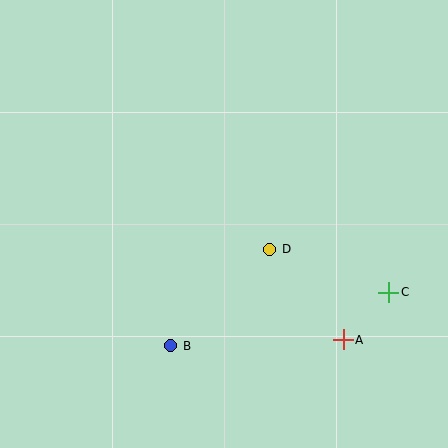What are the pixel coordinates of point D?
Point D is at (270, 249).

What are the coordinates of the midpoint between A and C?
The midpoint between A and C is at (366, 316).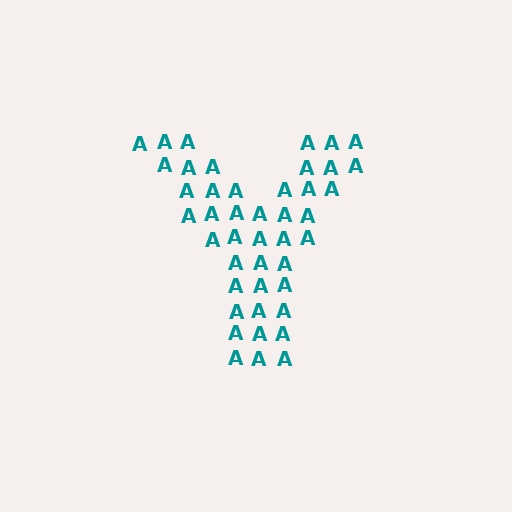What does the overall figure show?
The overall figure shows the letter Y.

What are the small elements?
The small elements are letter A's.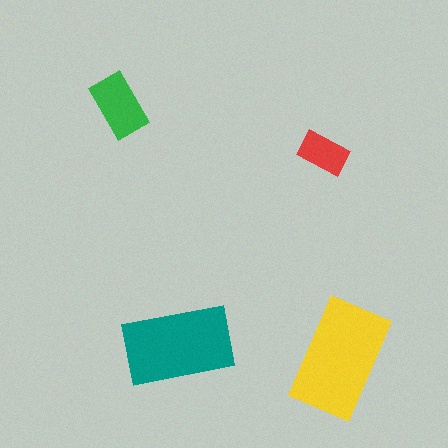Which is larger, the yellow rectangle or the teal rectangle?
The yellow one.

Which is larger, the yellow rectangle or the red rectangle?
The yellow one.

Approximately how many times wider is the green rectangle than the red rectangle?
About 1.5 times wider.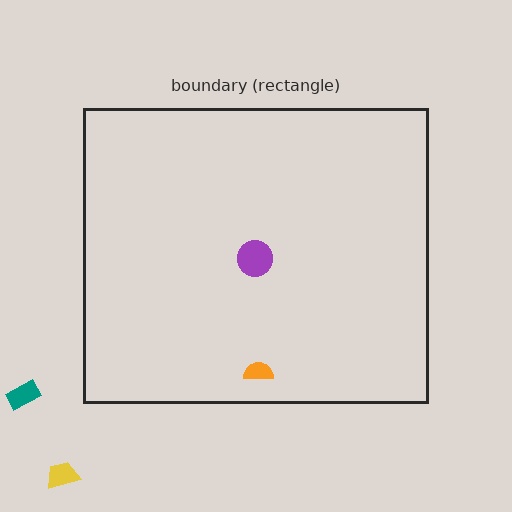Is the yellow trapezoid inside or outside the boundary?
Outside.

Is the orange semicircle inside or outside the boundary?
Inside.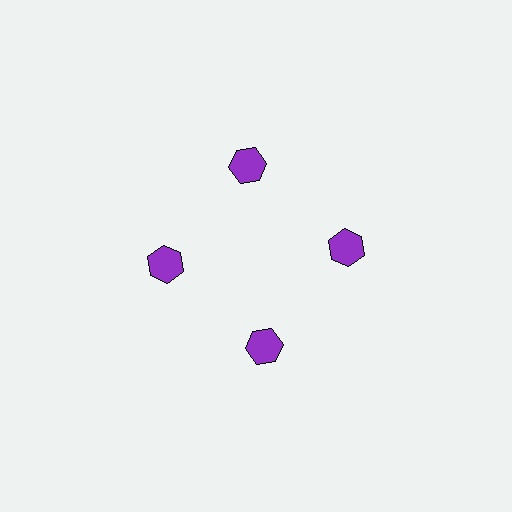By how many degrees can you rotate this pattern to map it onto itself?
The pattern maps onto itself every 90 degrees of rotation.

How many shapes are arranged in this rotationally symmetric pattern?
There are 4 shapes, arranged in 4 groups of 1.